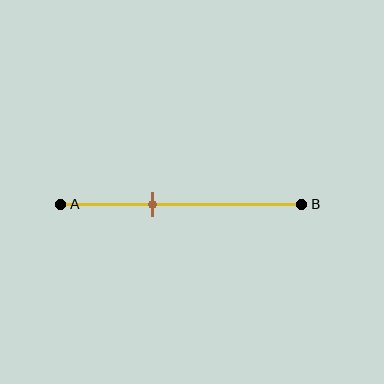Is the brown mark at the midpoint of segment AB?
No, the mark is at about 40% from A, not at the 50% midpoint.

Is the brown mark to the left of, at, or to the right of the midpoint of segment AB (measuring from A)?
The brown mark is to the left of the midpoint of segment AB.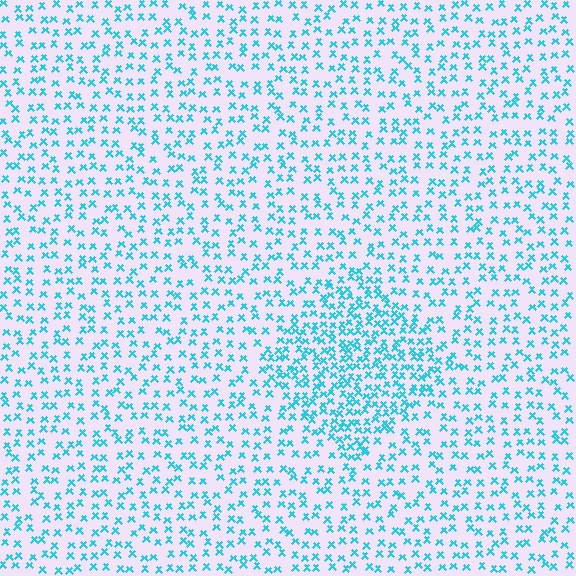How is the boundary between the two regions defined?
The boundary is defined by a change in element density (approximately 2.0x ratio). All elements are the same color, size, and shape.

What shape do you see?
I see a diamond.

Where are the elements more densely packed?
The elements are more densely packed inside the diamond boundary.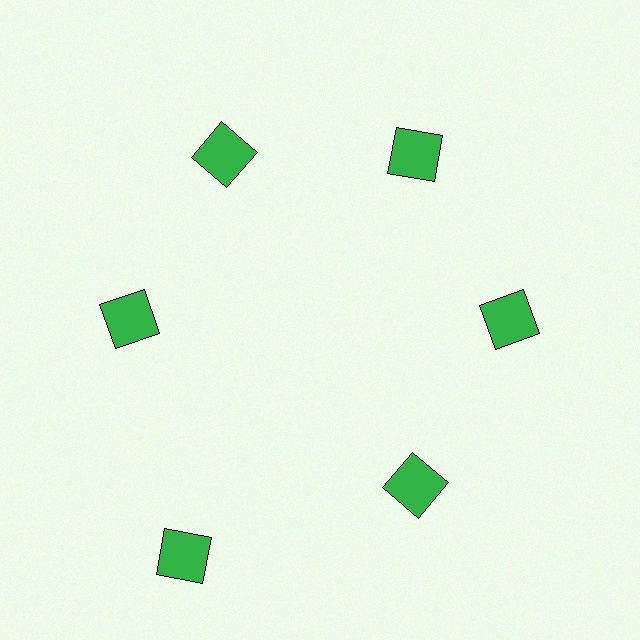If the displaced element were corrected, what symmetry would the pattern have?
It would have 6-fold rotational symmetry — the pattern would map onto itself every 60 degrees.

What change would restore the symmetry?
The symmetry would be restored by moving it inward, back onto the ring so that all 6 squares sit at equal angles and equal distance from the center.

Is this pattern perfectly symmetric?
No. The 6 green squares are arranged in a ring, but one element near the 7 o'clock position is pushed outward from the center, breaking the 6-fold rotational symmetry.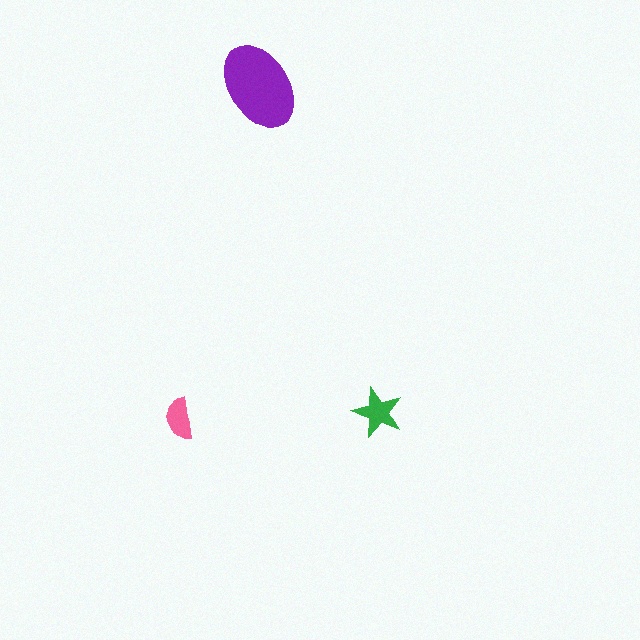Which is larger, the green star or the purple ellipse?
The purple ellipse.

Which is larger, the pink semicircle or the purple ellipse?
The purple ellipse.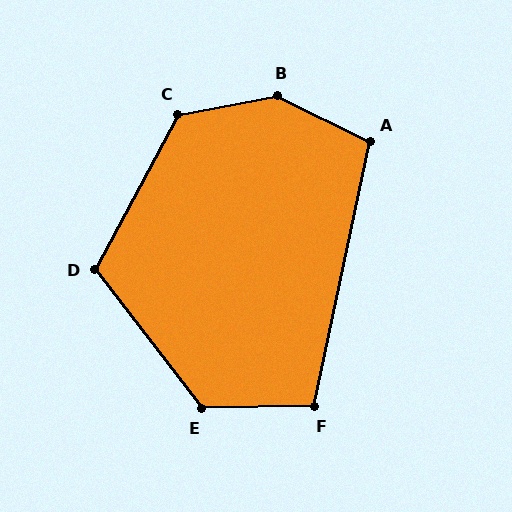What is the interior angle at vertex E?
Approximately 127 degrees (obtuse).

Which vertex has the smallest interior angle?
F, at approximately 103 degrees.